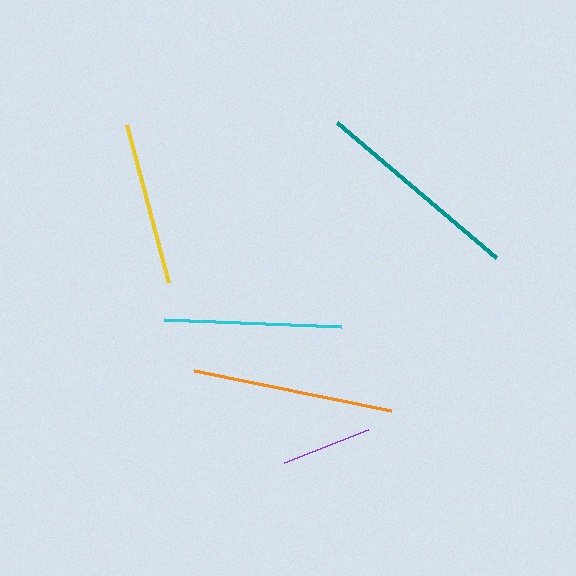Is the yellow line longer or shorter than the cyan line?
The cyan line is longer than the yellow line.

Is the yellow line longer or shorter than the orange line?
The orange line is longer than the yellow line.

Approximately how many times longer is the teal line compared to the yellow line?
The teal line is approximately 1.3 times the length of the yellow line.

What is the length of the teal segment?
The teal segment is approximately 209 pixels long.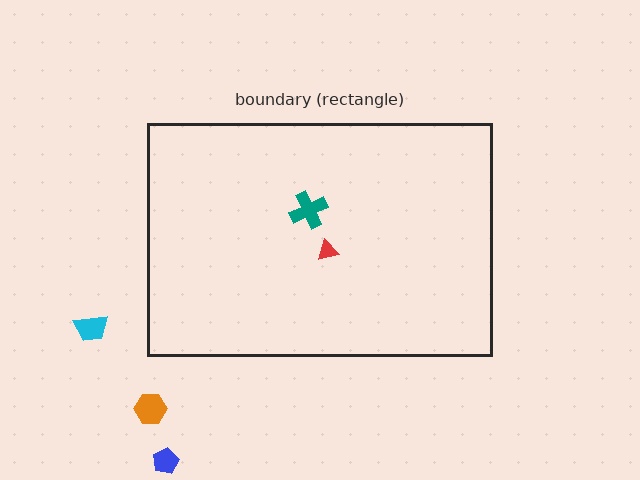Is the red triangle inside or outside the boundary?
Inside.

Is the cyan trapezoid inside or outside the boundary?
Outside.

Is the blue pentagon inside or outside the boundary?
Outside.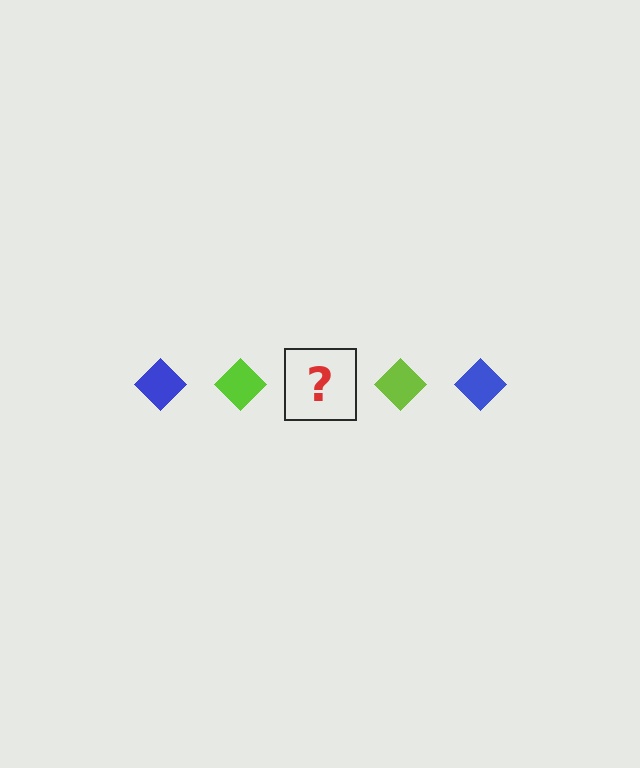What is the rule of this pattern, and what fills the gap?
The rule is that the pattern cycles through blue, lime diamonds. The gap should be filled with a blue diamond.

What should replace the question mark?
The question mark should be replaced with a blue diamond.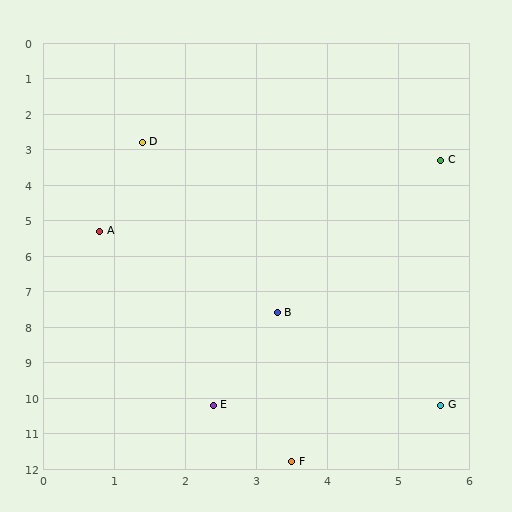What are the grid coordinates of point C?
Point C is at approximately (5.6, 3.3).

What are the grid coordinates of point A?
Point A is at approximately (0.8, 5.3).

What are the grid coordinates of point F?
Point F is at approximately (3.5, 11.8).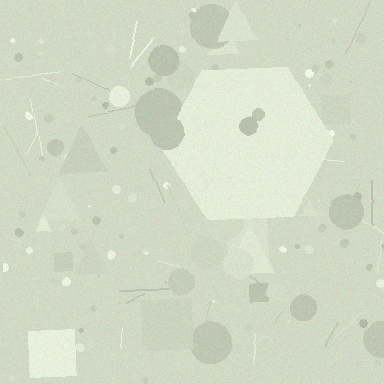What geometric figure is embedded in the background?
A hexagon is embedded in the background.